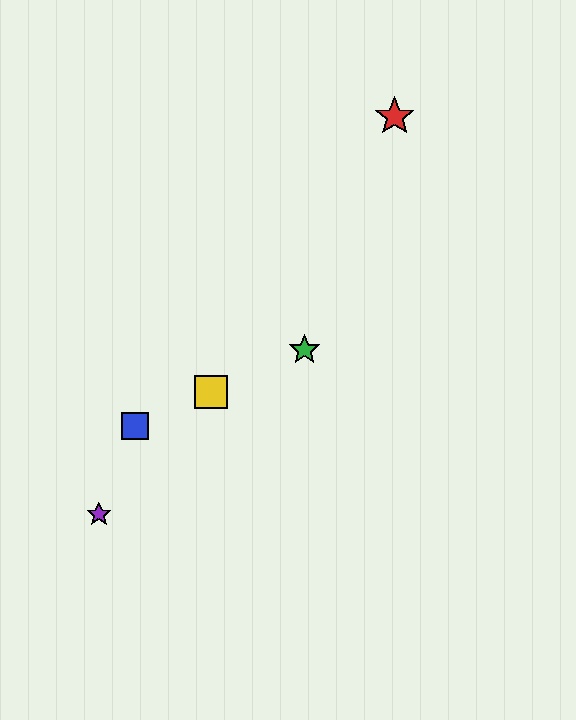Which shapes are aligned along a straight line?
The blue square, the green star, the yellow square are aligned along a straight line.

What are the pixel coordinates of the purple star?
The purple star is at (99, 514).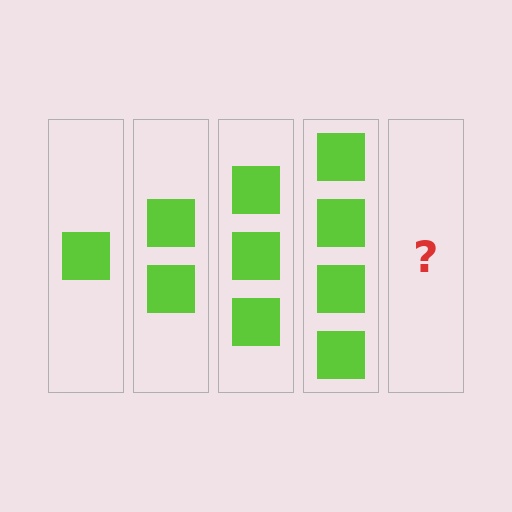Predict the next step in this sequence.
The next step is 5 squares.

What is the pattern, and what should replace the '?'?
The pattern is that each step adds one more square. The '?' should be 5 squares.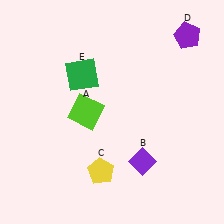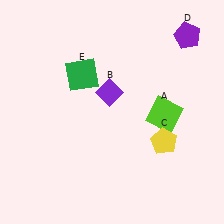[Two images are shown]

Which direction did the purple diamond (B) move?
The purple diamond (B) moved up.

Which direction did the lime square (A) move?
The lime square (A) moved right.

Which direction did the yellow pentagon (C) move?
The yellow pentagon (C) moved right.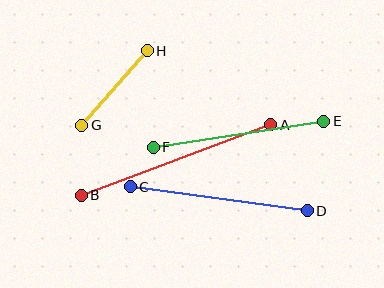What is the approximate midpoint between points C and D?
The midpoint is at approximately (219, 199) pixels.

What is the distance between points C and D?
The distance is approximately 178 pixels.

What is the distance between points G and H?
The distance is approximately 99 pixels.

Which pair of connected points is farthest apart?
Points A and B are farthest apart.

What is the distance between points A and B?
The distance is approximately 202 pixels.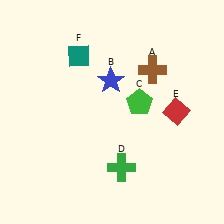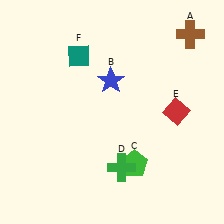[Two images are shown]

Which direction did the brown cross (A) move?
The brown cross (A) moved right.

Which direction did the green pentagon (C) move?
The green pentagon (C) moved down.